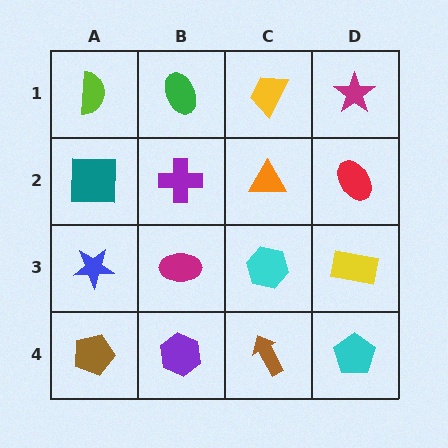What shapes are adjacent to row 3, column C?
An orange triangle (row 2, column C), a brown arrow (row 4, column C), a magenta ellipse (row 3, column B), a yellow rectangle (row 3, column D).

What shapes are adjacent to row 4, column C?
A cyan hexagon (row 3, column C), a purple hexagon (row 4, column B), a cyan pentagon (row 4, column D).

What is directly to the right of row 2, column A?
A purple cross.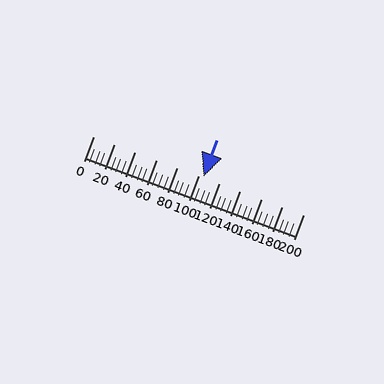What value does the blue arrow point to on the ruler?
The blue arrow points to approximately 105.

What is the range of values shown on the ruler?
The ruler shows values from 0 to 200.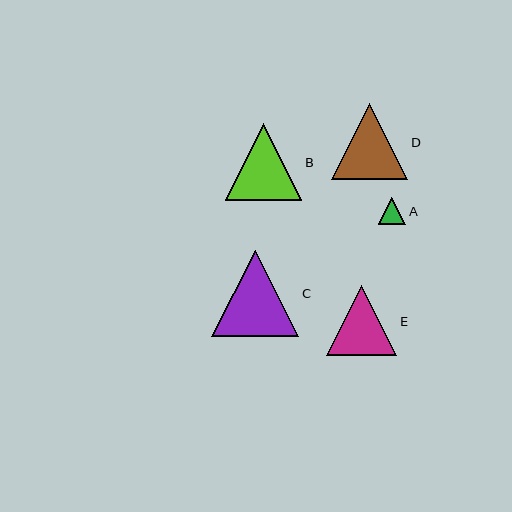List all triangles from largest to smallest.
From largest to smallest: C, B, D, E, A.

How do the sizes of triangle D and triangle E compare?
Triangle D and triangle E are approximately the same size.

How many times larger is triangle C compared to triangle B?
Triangle C is approximately 1.1 times the size of triangle B.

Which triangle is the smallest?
Triangle A is the smallest with a size of approximately 27 pixels.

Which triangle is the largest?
Triangle C is the largest with a size of approximately 87 pixels.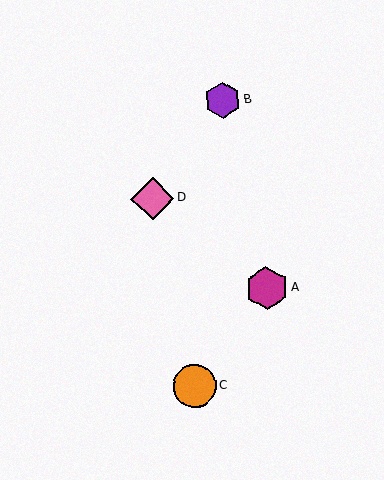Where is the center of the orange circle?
The center of the orange circle is at (195, 386).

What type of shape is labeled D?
Shape D is a pink diamond.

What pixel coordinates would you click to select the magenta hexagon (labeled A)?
Click at (267, 288) to select the magenta hexagon A.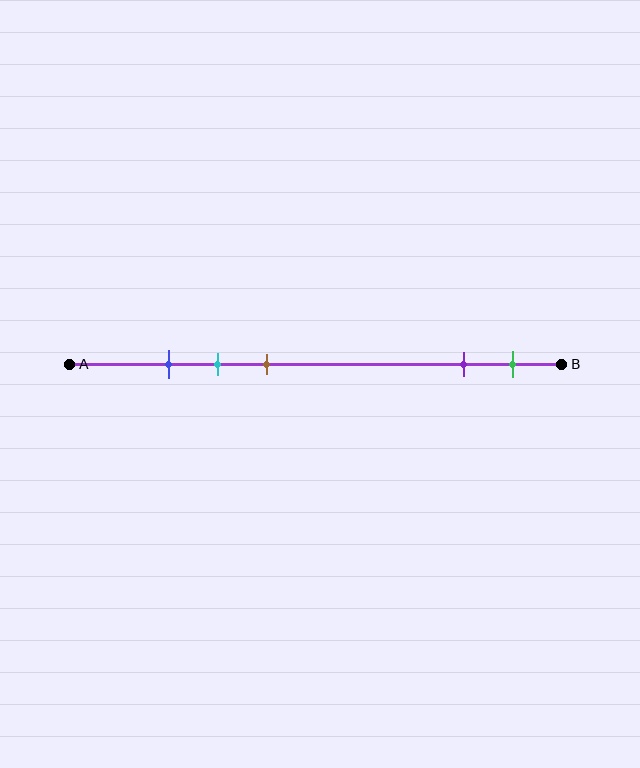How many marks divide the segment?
There are 5 marks dividing the segment.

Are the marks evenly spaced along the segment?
No, the marks are not evenly spaced.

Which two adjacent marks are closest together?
The blue and cyan marks are the closest adjacent pair.